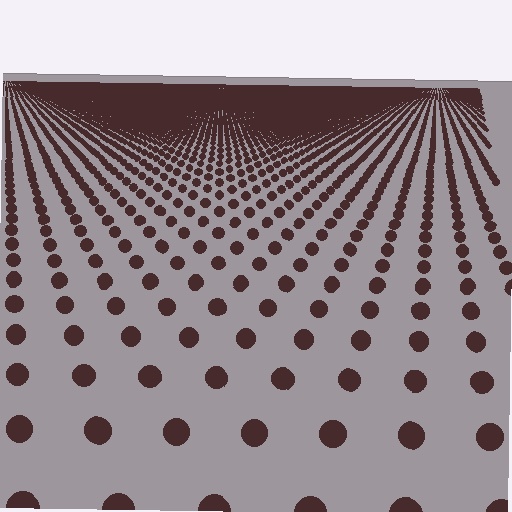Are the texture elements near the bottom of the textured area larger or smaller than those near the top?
Larger. Near the bottom, elements are closer to the viewer and appear at a bigger on-screen size.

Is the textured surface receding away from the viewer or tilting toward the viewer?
The surface is receding away from the viewer. Texture elements get smaller and denser toward the top.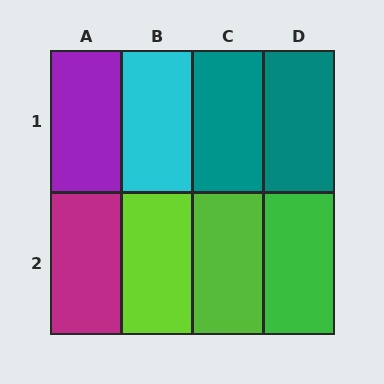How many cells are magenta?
1 cell is magenta.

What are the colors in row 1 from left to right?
Purple, cyan, teal, teal.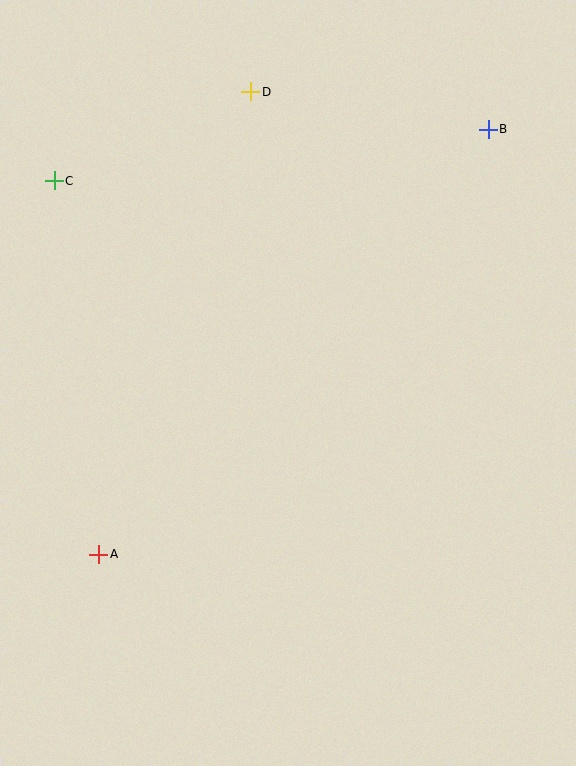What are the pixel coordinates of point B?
Point B is at (488, 129).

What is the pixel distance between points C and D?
The distance between C and D is 216 pixels.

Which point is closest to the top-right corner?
Point B is closest to the top-right corner.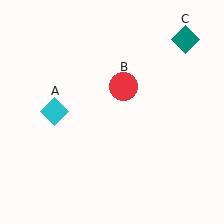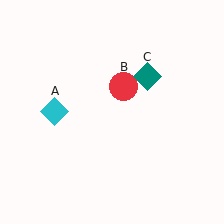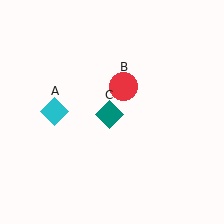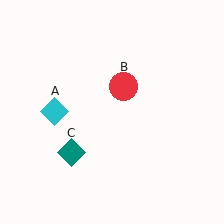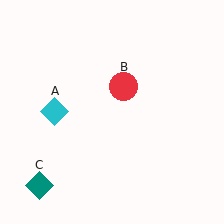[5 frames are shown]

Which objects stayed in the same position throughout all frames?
Cyan diamond (object A) and red circle (object B) remained stationary.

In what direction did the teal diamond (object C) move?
The teal diamond (object C) moved down and to the left.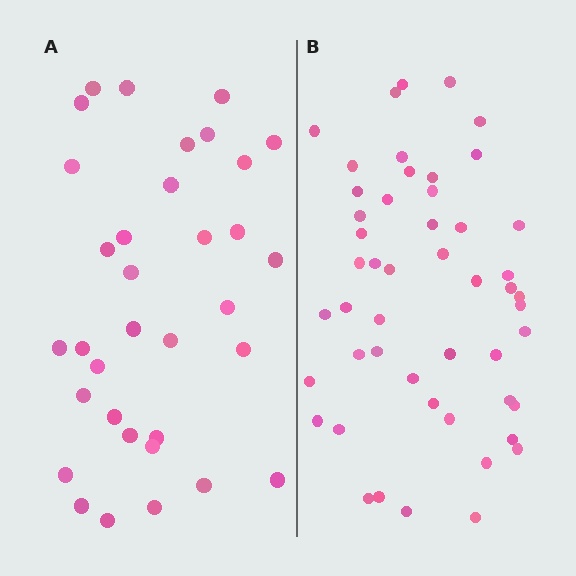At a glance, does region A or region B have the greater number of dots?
Region B (the right region) has more dots.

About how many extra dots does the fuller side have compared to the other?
Region B has approximately 15 more dots than region A.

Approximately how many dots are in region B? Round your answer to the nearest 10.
About 50 dots.